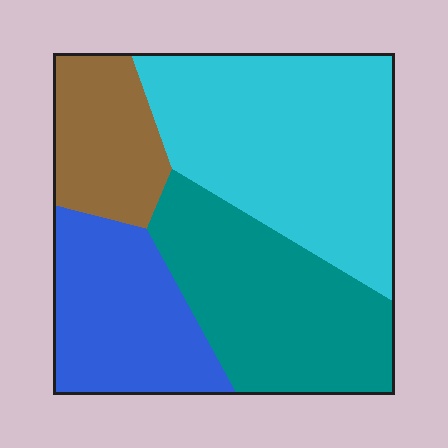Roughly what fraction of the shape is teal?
Teal takes up about one quarter (1/4) of the shape.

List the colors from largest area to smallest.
From largest to smallest: cyan, teal, blue, brown.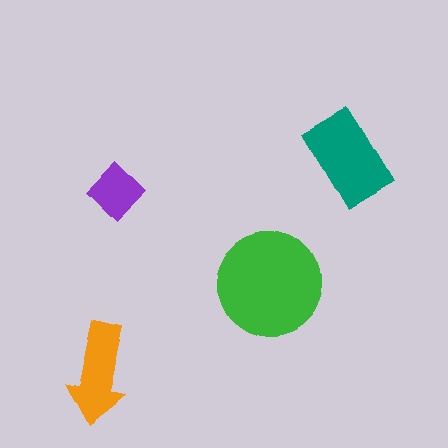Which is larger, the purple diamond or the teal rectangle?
The teal rectangle.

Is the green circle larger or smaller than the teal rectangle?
Larger.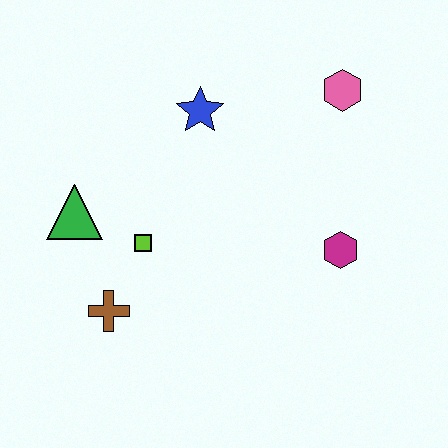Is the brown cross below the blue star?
Yes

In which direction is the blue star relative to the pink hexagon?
The blue star is to the left of the pink hexagon.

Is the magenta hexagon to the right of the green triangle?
Yes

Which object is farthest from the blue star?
The brown cross is farthest from the blue star.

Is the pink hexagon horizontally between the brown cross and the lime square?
No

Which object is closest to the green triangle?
The lime square is closest to the green triangle.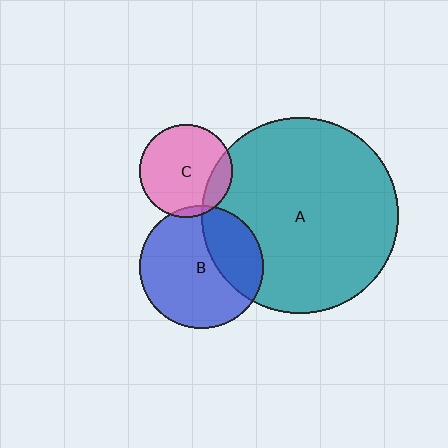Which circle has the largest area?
Circle A (teal).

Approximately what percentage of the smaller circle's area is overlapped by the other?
Approximately 5%.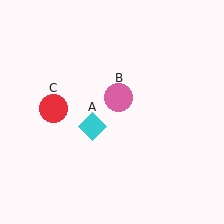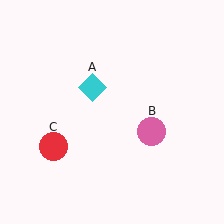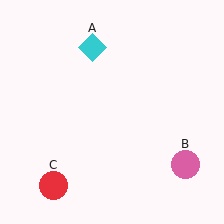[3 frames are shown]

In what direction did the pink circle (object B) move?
The pink circle (object B) moved down and to the right.